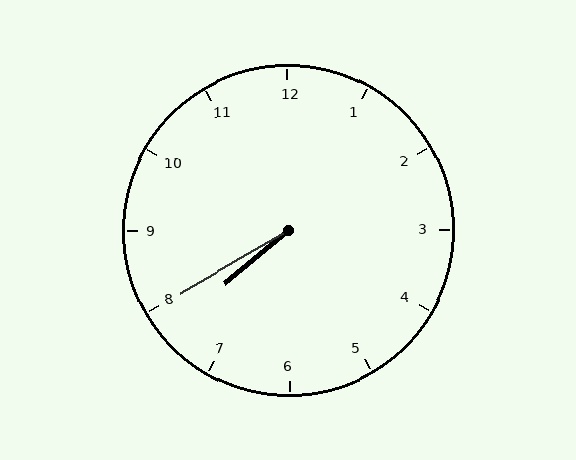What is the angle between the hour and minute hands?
Approximately 10 degrees.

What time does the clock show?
7:40.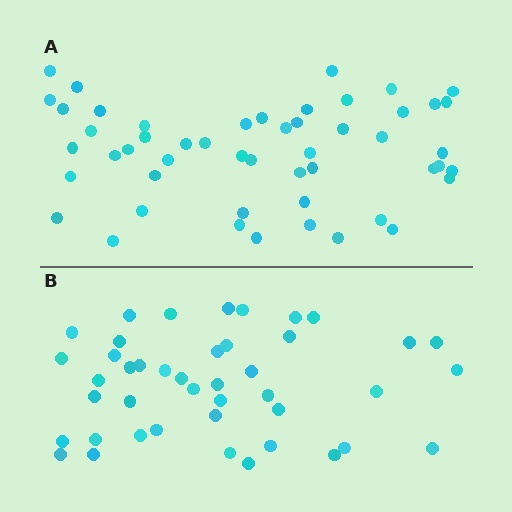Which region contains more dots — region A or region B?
Region A (the top region) has more dots.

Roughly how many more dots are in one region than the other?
Region A has roughly 8 or so more dots than region B.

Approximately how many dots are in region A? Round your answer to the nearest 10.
About 50 dots. (The exact count is 51, which rounds to 50.)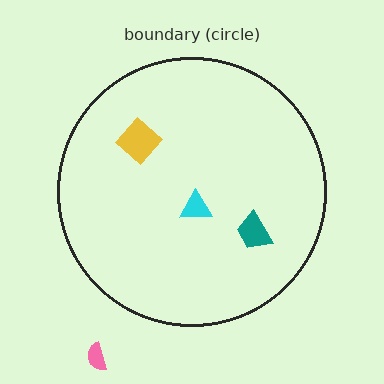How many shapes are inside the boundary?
3 inside, 1 outside.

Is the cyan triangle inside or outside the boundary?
Inside.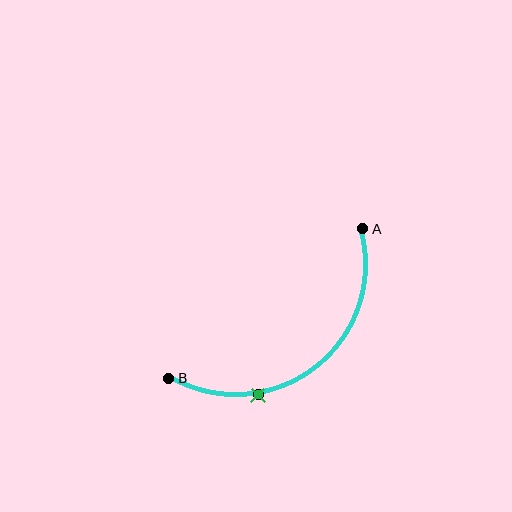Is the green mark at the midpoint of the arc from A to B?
No. The green mark lies on the arc but is closer to endpoint B. The arc midpoint would be at the point on the curve equidistant along the arc from both A and B.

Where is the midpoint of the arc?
The arc midpoint is the point on the curve farthest from the straight line joining A and B. It sits below and to the right of that line.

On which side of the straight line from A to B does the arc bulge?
The arc bulges below and to the right of the straight line connecting A and B.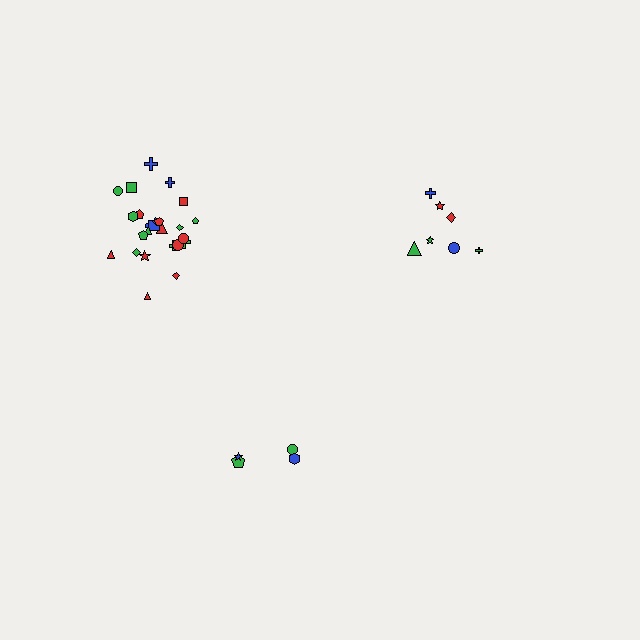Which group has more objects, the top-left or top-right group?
The top-left group.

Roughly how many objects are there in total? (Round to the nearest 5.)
Roughly 35 objects in total.